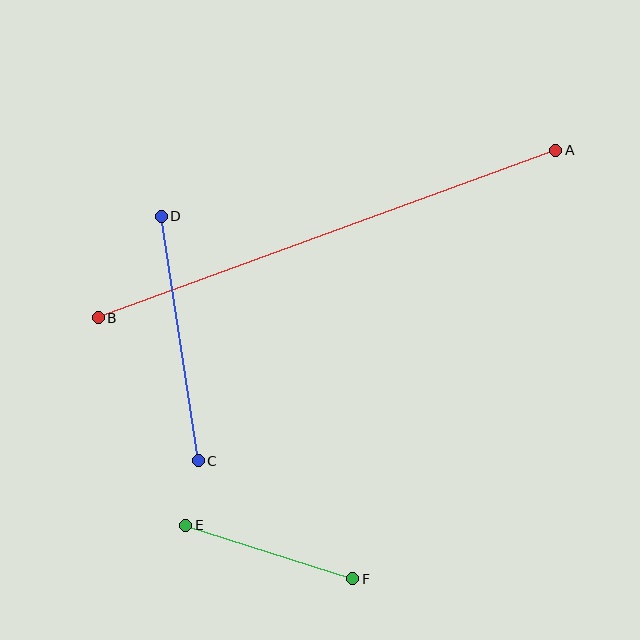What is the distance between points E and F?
The distance is approximately 176 pixels.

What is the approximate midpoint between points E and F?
The midpoint is at approximately (269, 552) pixels.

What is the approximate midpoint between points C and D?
The midpoint is at approximately (180, 338) pixels.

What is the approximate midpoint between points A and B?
The midpoint is at approximately (327, 234) pixels.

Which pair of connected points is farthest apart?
Points A and B are farthest apart.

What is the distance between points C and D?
The distance is approximately 247 pixels.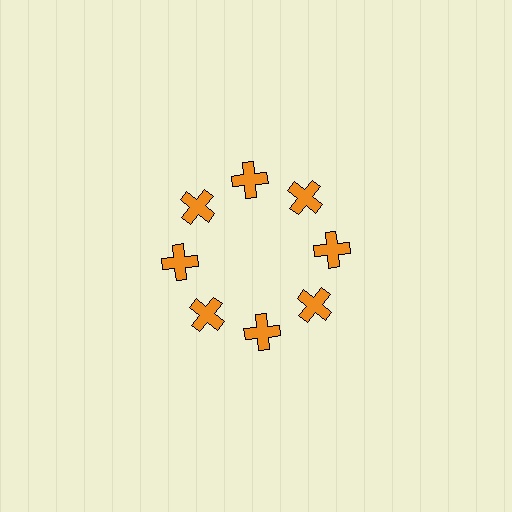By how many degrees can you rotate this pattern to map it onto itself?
The pattern maps onto itself every 45 degrees of rotation.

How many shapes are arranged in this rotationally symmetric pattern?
There are 8 shapes, arranged in 8 groups of 1.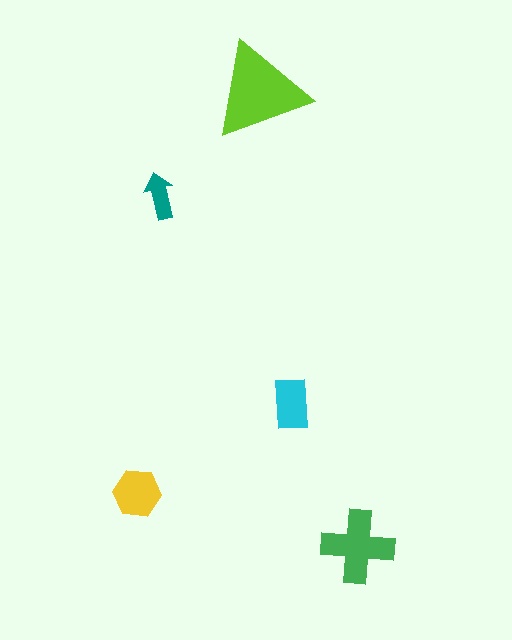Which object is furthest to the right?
The green cross is rightmost.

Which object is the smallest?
The teal arrow.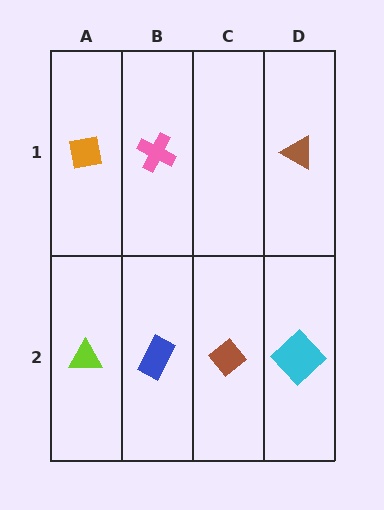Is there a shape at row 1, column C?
No, that cell is empty.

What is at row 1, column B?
A pink cross.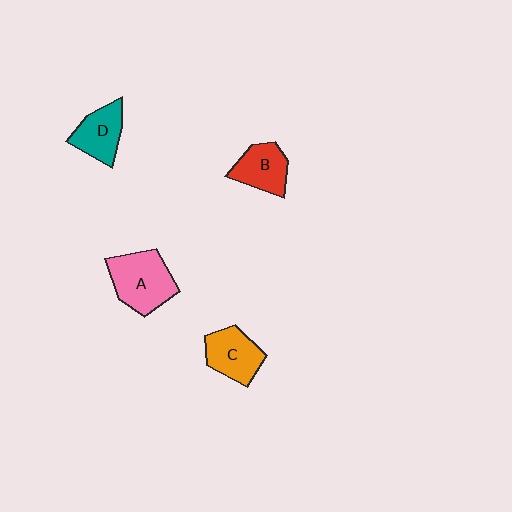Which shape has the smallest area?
Shape B (red).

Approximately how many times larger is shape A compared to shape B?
Approximately 1.5 times.